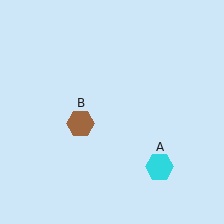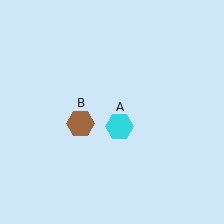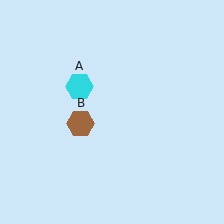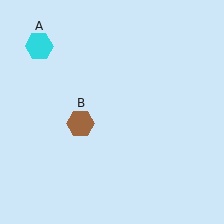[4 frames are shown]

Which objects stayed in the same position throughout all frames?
Brown hexagon (object B) remained stationary.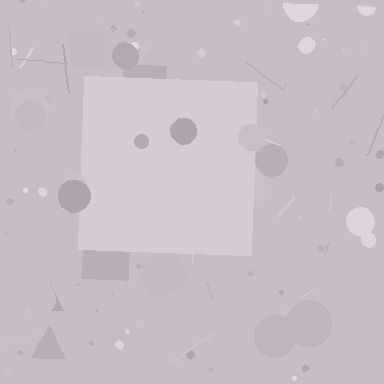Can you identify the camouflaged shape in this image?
The camouflaged shape is a square.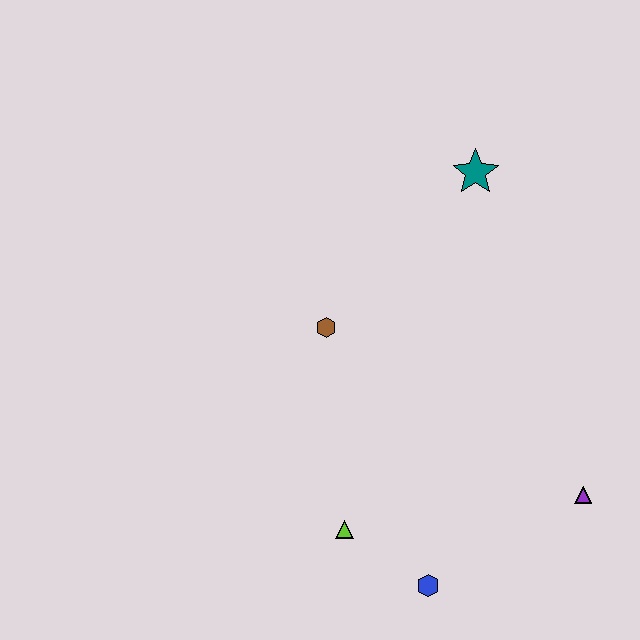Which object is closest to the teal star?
The brown hexagon is closest to the teal star.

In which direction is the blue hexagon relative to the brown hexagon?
The blue hexagon is below the brown hexagon.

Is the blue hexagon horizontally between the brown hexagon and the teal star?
Yes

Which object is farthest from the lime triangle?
The teal star is farthest from the lime triangle.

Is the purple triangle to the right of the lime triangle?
Yes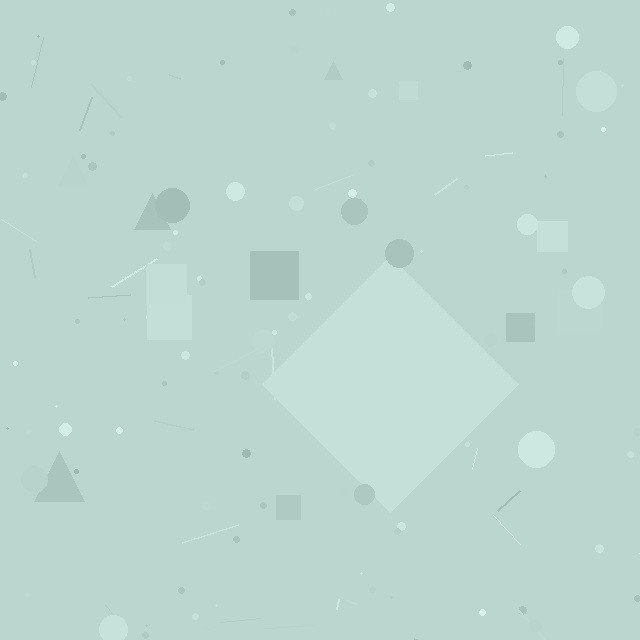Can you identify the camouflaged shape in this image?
The camouflaged shape is a diamond.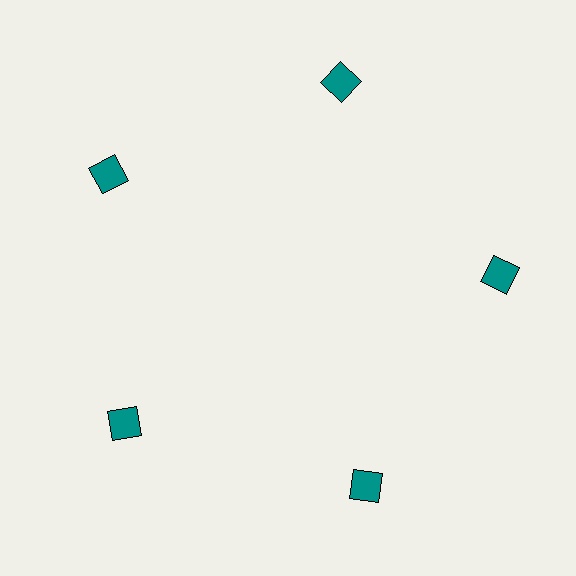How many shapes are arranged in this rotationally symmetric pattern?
There are 5 shapes, arranged in 5 groups of 1.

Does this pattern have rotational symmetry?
Yes, this pattern has 5-fold rotational symmetry. It looks the same after rotating 72 degrees around the center.